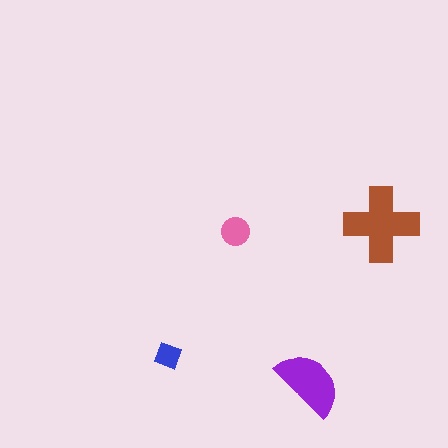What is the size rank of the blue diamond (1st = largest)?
4th.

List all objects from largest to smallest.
The brown cross, the purple semicircle, the pink circle, the blue diamond.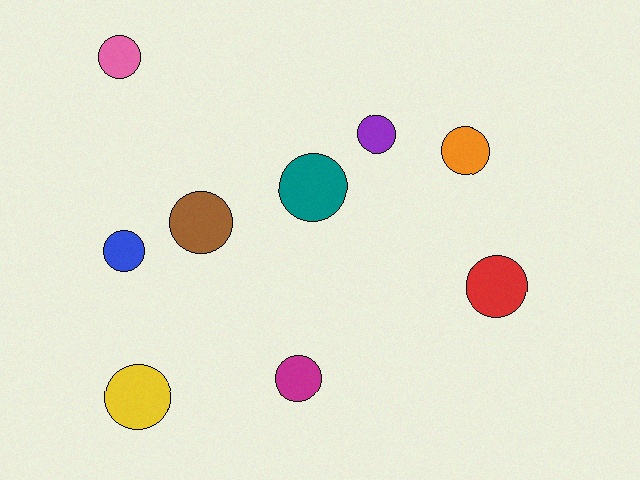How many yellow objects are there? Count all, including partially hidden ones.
There is 1 yellow object.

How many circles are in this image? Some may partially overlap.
There are 9 circles.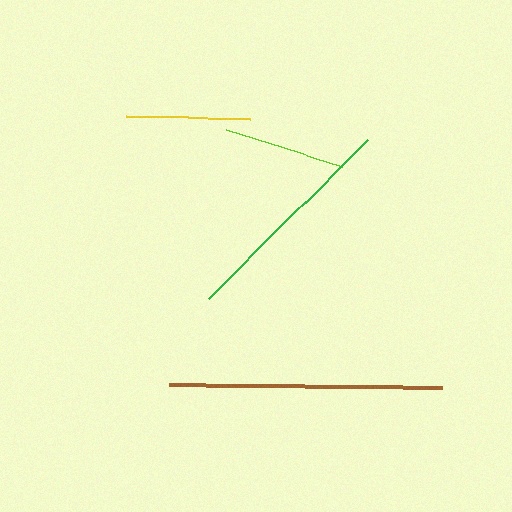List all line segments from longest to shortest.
From longest to shortest: brown, green, yellow, lime.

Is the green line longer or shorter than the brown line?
The brown line is longer than the green line.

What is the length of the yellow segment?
The yellow segment is approximately 123 pixels long.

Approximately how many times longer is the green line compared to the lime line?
The green line is approximately 1.9 times the length of the lime line.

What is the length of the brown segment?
The brown segment is approximately 273 pixels long.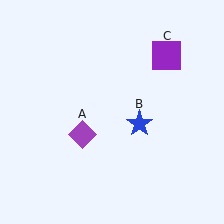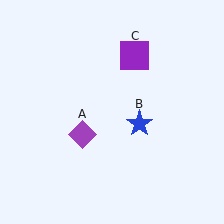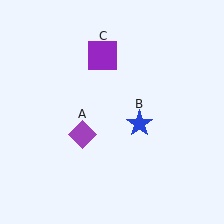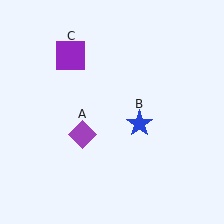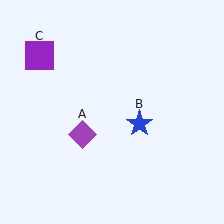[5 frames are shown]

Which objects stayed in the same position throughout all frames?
Purple diamond (object A) and blue star (object B) remained stationary.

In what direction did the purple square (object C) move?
The purple square (object C) moved left.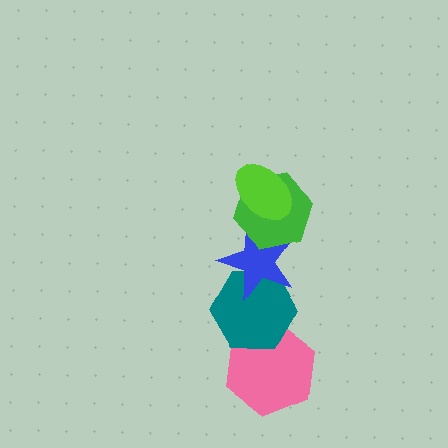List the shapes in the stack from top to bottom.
From top to bottom: the lime ellipse, the green hexagon, the blue star, the teal hexagon, the pink hexagon.